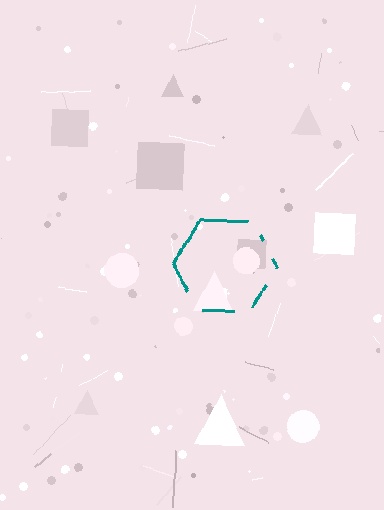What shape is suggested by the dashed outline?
The dashed outline suggests a hexagon.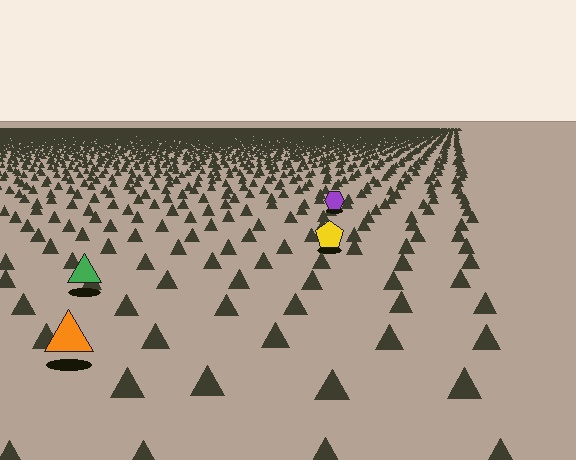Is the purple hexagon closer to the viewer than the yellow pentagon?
No. The yellow pentagon is closer — you can tell from the texture gradient: the ground texture is coarser near it.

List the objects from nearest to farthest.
From nearest to farthest: the orange triangle, the green triangle, the yellow pentagon, the purple hexagon.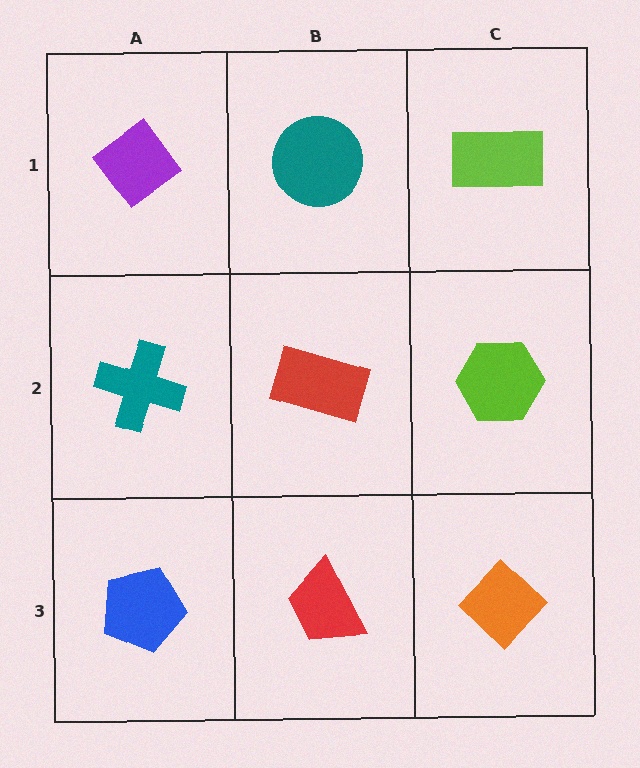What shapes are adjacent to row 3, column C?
A lime hexagon (row 2, column C), a red trapezoid (row 3, column B).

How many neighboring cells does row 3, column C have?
2.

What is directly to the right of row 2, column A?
A red rectangle.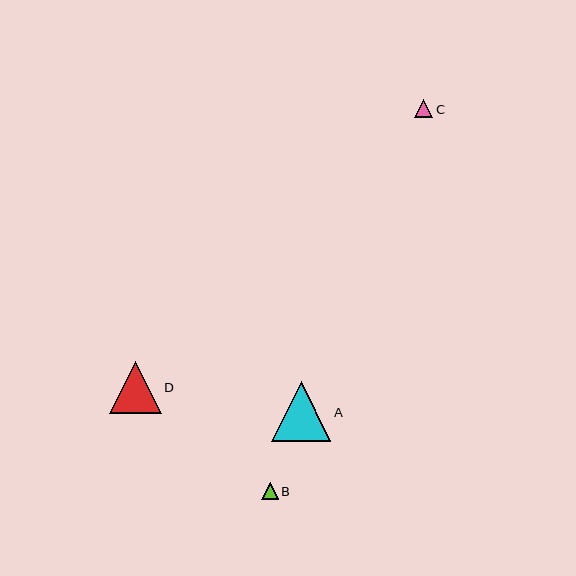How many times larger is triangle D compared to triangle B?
Triangle D is approximately 3.1 times the size of triangle B.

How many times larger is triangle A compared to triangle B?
Triangle A is approximately 3.6 times the size of triangle B.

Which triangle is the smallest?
Triangle B is the smallest with a size of approximately 17 pixels.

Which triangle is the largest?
Triangle A is the largest with a size of approximately 59 pixels.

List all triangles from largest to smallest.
From largest to smallest: A, D, C, B.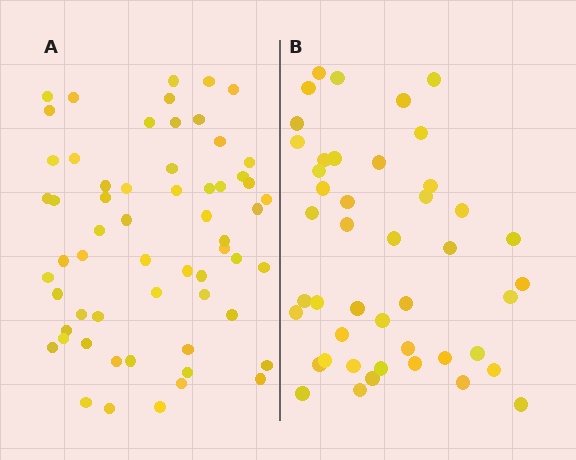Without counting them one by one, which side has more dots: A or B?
Region A (the left region) has more dots.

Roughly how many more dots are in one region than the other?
Region A has approximately 15 more dots than region B.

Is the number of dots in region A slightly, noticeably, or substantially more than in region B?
Region A has noticeably more, but not dramatically so. The ratio is roughly 1.3 to 1.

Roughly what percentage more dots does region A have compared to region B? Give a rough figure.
About 35% more.